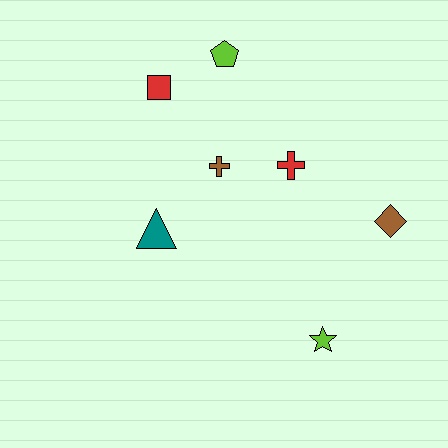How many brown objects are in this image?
There are 2 brown objects.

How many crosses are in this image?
There are 2 crosses.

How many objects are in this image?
There are 7 objects.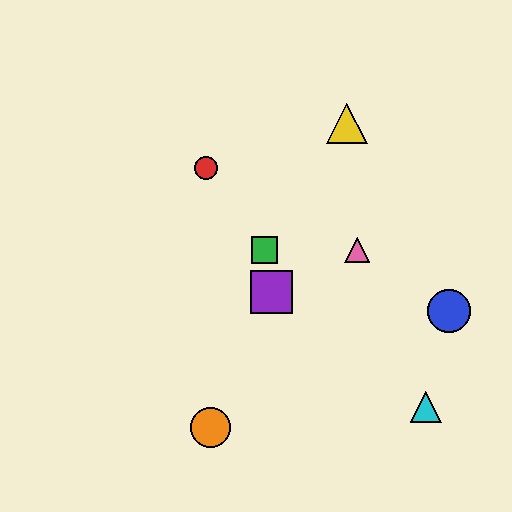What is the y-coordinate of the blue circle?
The blue circle is at y≈311.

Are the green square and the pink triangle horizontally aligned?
Yes, both are at y≈250.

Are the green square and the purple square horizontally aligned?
No, the green square is at y≈250 and the purple square is at y≈292.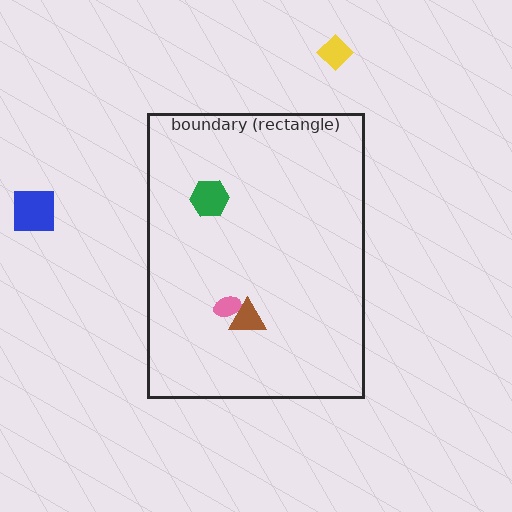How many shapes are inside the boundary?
3 inside, 2 outside.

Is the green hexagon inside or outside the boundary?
Inside.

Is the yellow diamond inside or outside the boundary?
Outside.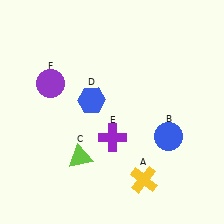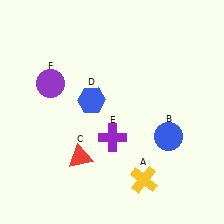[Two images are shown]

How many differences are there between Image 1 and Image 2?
There is 1 difference between the two images.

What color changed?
The triangle (C) changed from lime in Image 1 to red in Image 2.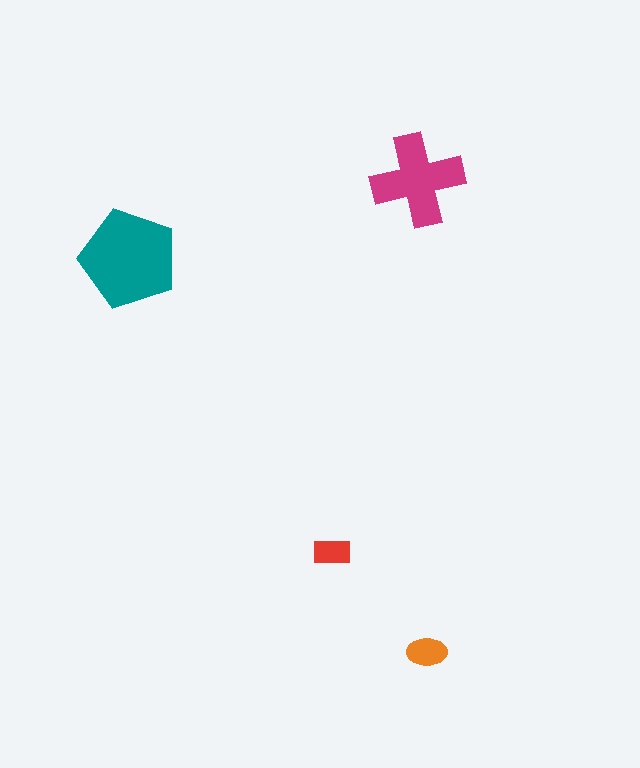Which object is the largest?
The teal pentagon.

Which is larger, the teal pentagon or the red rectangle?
The teal pentagon.